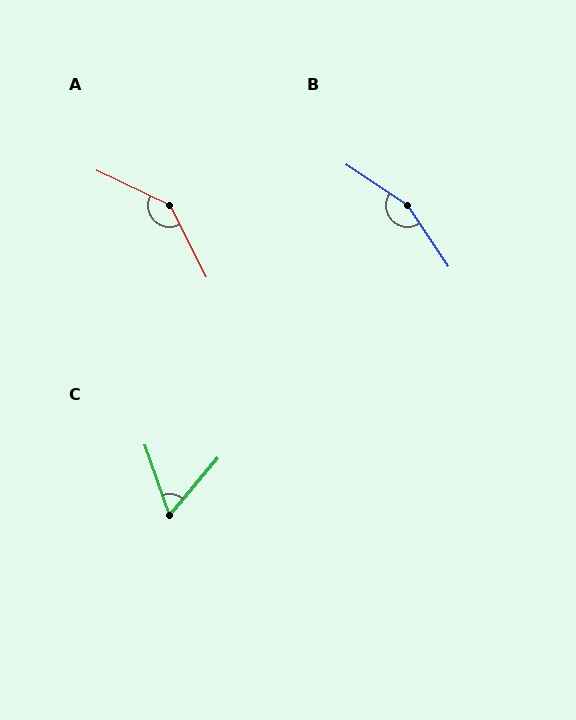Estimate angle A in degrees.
Approximately 142 degrees.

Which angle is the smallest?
C, at approximately 59 degrees.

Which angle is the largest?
B, at approximately 157 degrees.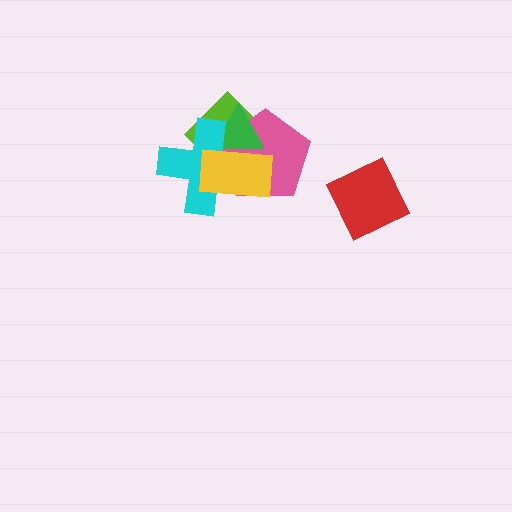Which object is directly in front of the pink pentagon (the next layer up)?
The green triangle is directly in front of the pink pentagon.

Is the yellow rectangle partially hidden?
No, no other shape covers it.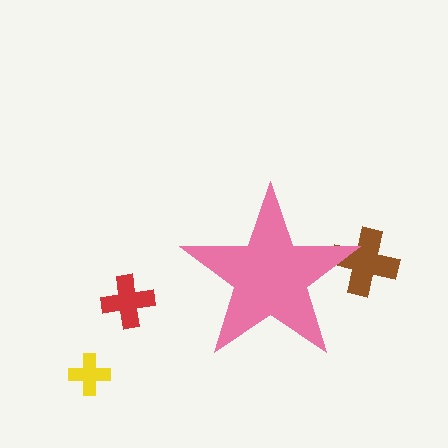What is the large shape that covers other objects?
A pink star.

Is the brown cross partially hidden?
Yes, the brown cross is partially hidden behind the pink star.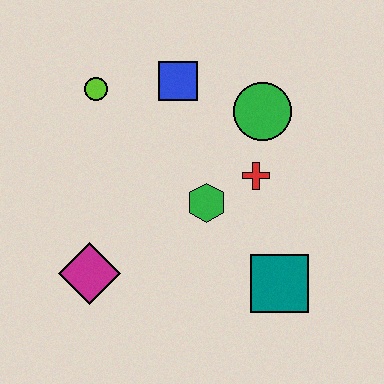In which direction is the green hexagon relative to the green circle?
The green hexagon is below the green circle.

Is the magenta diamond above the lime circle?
No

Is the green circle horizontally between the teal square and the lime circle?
Yes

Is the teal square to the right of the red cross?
Yes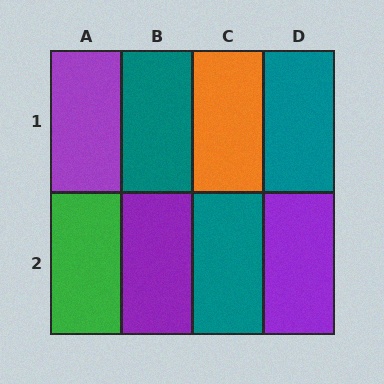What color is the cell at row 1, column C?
Orange.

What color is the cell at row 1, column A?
Purple.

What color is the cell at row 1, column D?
Teal.